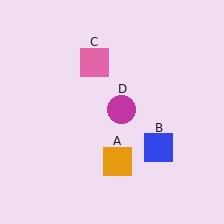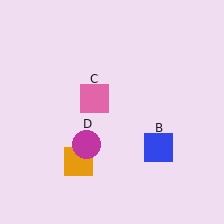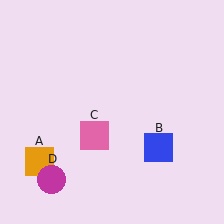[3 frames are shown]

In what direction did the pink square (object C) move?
The pink square (object C) moved down.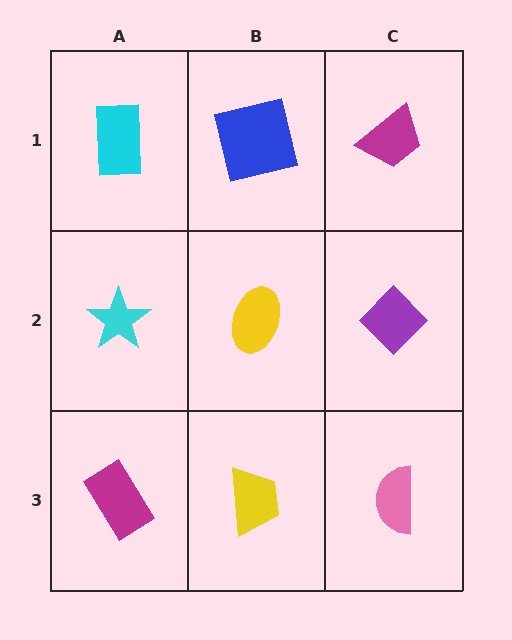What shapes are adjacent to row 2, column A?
A cyan rectangle (row 1, column A), a magenta rectangle (row 3, column A), a yellow ellipse (row 2, column B).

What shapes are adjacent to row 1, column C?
A purple diamond (row 2, column C), a blue square (row 1, column B).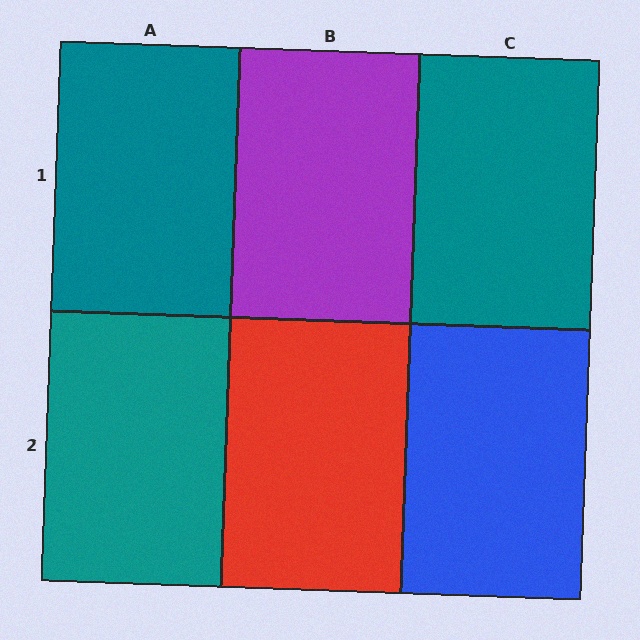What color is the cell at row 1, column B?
Purple.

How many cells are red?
1 cell is red.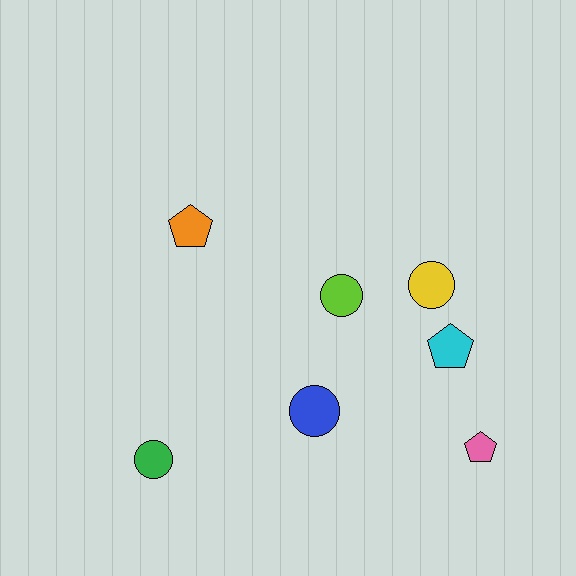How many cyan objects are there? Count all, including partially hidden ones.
There is 1 cyan object.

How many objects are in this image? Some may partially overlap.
There are 7 objects.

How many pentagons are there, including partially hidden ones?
There are 3 pentagons.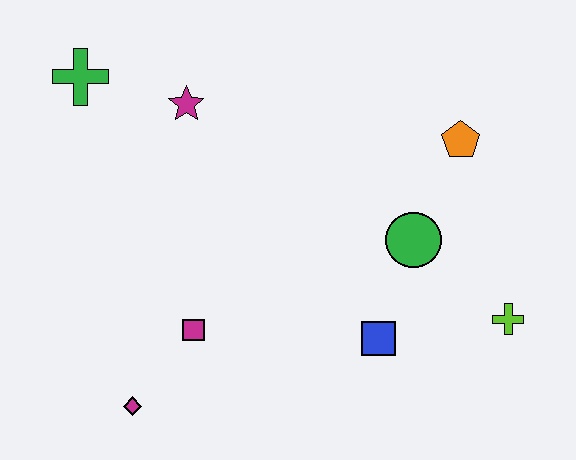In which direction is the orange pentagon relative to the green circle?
The orange pentagon is above the green circle.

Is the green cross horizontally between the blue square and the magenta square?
No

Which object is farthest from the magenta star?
The lime cross is farthest from the magenta star.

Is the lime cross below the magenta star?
Yes